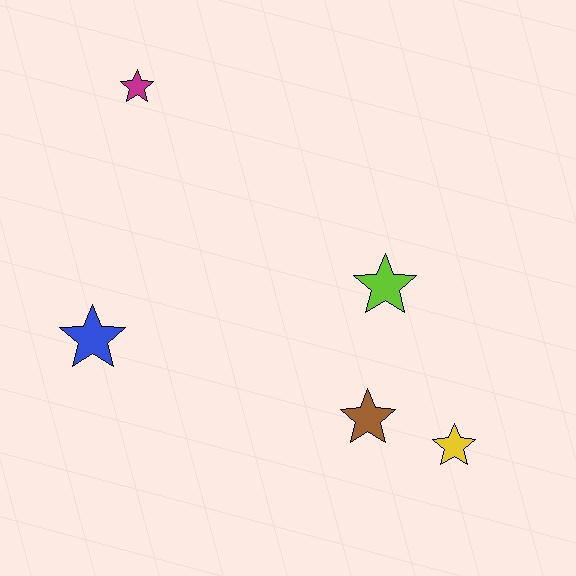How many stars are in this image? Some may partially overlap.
There are 5 stars.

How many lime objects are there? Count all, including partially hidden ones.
There is 1 lime object.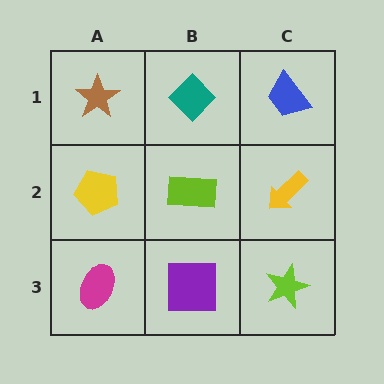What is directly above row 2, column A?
A brown star.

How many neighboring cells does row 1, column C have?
2.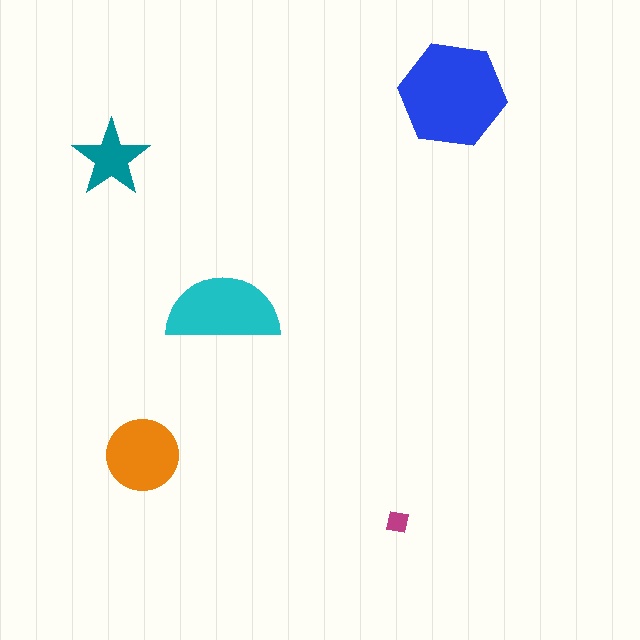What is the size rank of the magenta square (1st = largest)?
5th.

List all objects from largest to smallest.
The blue hexagon, the cyan semicircle, the orange circle, the teal star, the magenta square.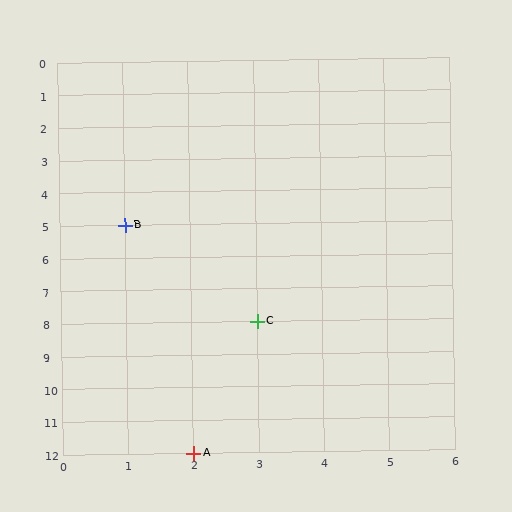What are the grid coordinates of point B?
Point B is at grid coordinates (1, 5).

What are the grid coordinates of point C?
Point C is at grid coordinates (3, 8).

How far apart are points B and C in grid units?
Points B and C are 2 columns and 3 rows apart (about 3.6 grid units diagonally).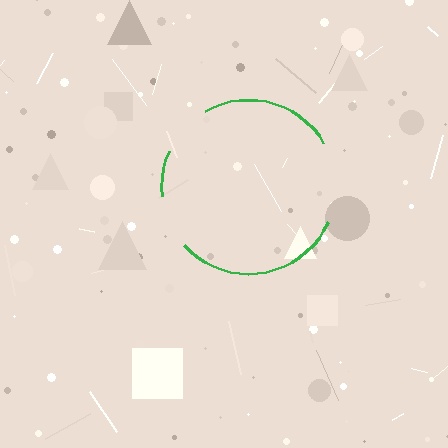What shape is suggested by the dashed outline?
The dashed outline suggests a circle.